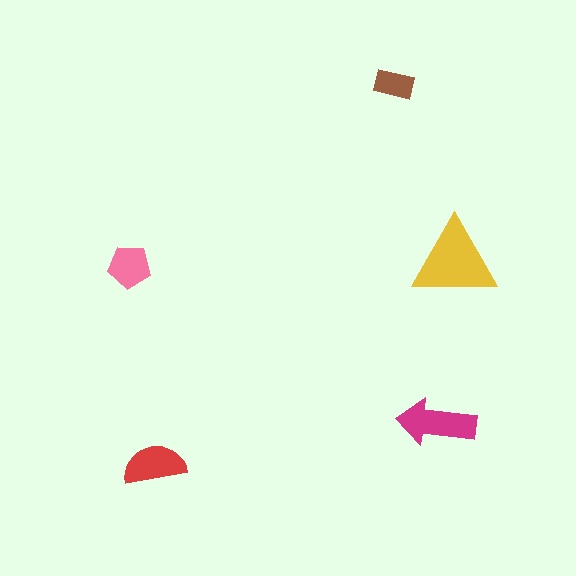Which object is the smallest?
The brown rectangle.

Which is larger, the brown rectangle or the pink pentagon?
The pink pentagon.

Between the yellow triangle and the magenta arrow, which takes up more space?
The yellow triangle.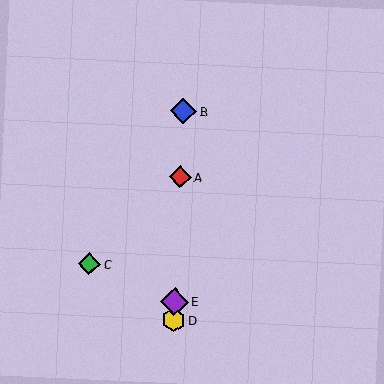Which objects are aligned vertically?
Objects A, B, D, E are aligned vertically.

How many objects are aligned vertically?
4 objects (A, B, D, E) are aligned vertically.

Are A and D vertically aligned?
Yes, both are at x≈180.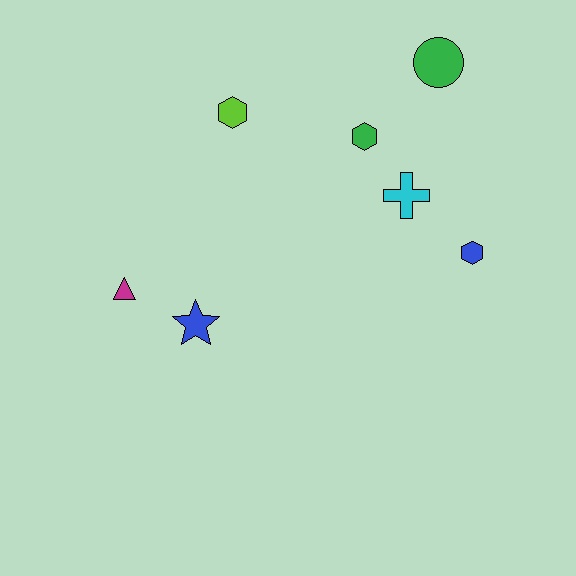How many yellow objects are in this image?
There are no yellow objects.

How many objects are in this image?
There are 7 objects.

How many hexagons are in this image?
There are 3 hexagons.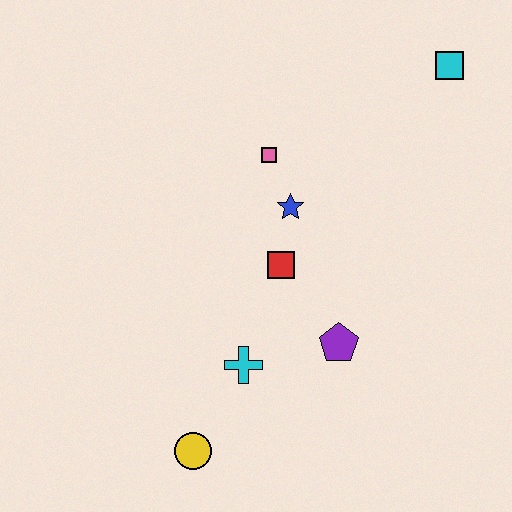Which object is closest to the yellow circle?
The cyan cross is closest to the yellow circle.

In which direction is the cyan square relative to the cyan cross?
The cyan square is above the cyan cross.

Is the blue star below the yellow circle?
No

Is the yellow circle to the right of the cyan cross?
No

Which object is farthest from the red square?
The cyan square is farthest from the red square.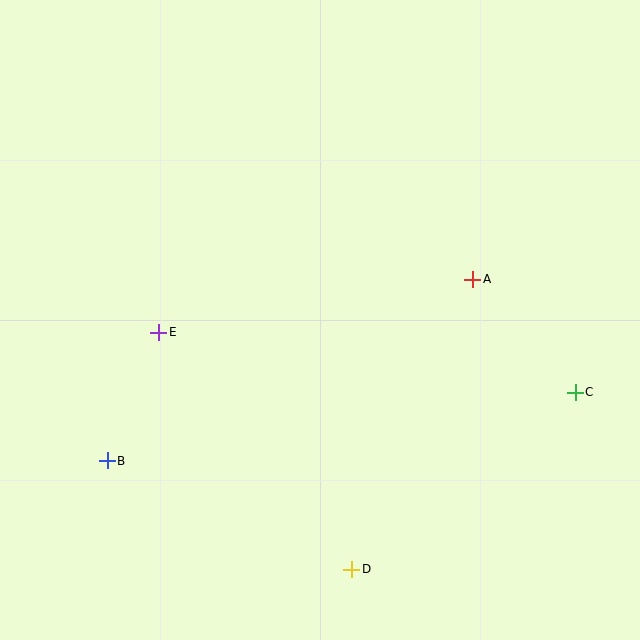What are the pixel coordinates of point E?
Point E is at (159, 332).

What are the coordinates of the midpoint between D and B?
The midpoint between D and B is at (229, 515).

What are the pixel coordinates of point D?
Point D is at (352, 569).